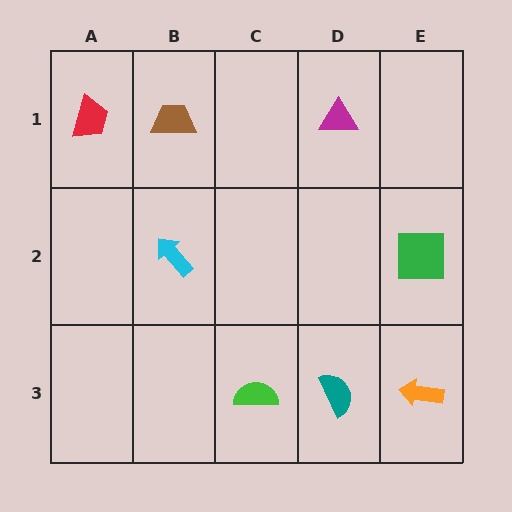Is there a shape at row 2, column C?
No, that cell is empty.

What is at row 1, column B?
A brown trapezoid.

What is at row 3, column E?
An orange arrow.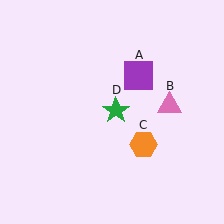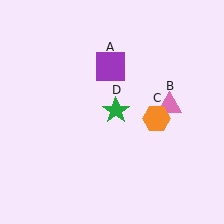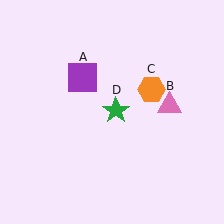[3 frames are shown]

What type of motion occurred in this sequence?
The purple square (object A), orange hexagon (object C) rotated counterclockwise around the center of the scene.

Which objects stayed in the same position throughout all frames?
Pink triangle (object B) and green star (object D) remained stationary.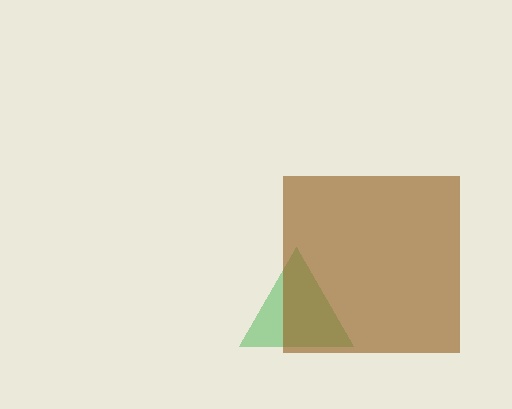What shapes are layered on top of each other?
The layered shapes are: a green triangle, a brown square.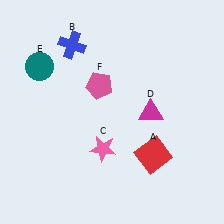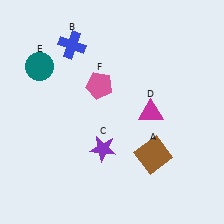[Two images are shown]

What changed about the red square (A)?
In Image 1, A is red. In Image 2, it changed to brown.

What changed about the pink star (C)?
In Image 1, C is pink. In Image 2, it changed to purple.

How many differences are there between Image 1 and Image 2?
There are 2 differences between the two images.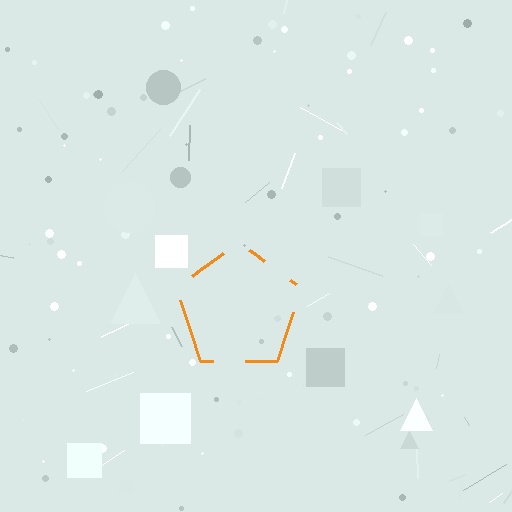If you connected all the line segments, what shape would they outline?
They would outline a pentagon.